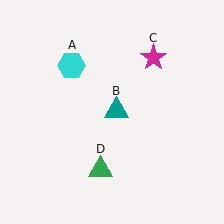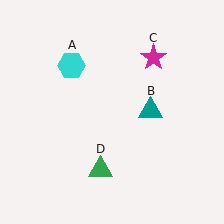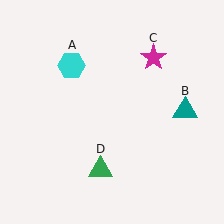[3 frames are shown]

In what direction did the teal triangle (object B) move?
The teal triangle (object B) moved right.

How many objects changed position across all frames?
1 object changed position: teal triangle (object B).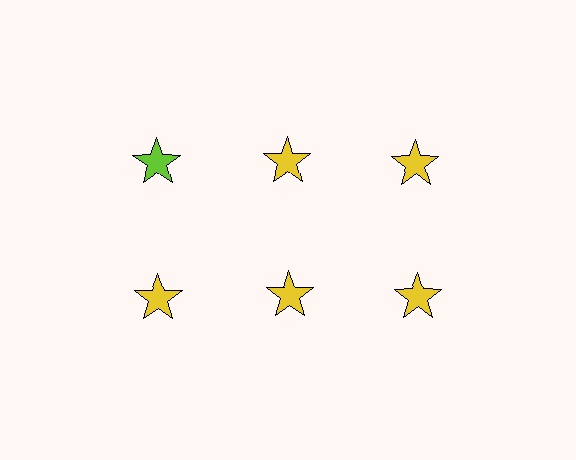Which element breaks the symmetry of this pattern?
The lime star in the top row, leftmost column breaks the symmetry. All other shapes are yellow stars.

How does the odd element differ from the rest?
It has a different color: lime instead of yellow.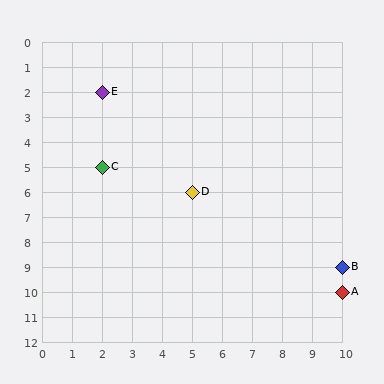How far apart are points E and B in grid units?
Points E and B are 8 columns and 7 rows apart (about 10.6 grid units diagonally).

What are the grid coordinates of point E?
Point E is at grid coordinates (2, 2).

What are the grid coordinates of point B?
Point B is at grid coordinates (10, 9).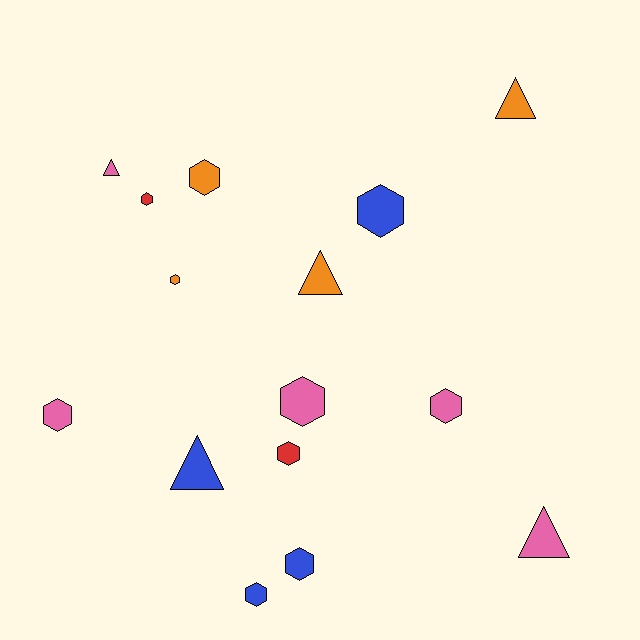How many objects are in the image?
There are 15 objects.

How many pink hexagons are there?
There are 3 pink hexagons.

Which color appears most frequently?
Pink, with 5 objects.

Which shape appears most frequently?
Hexagon, with 10 objects.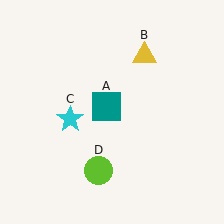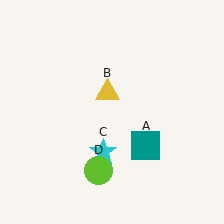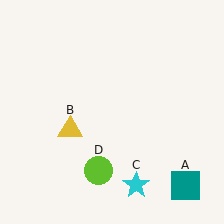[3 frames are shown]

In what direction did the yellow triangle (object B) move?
The yellow triangle (object B) moved down and to the left.